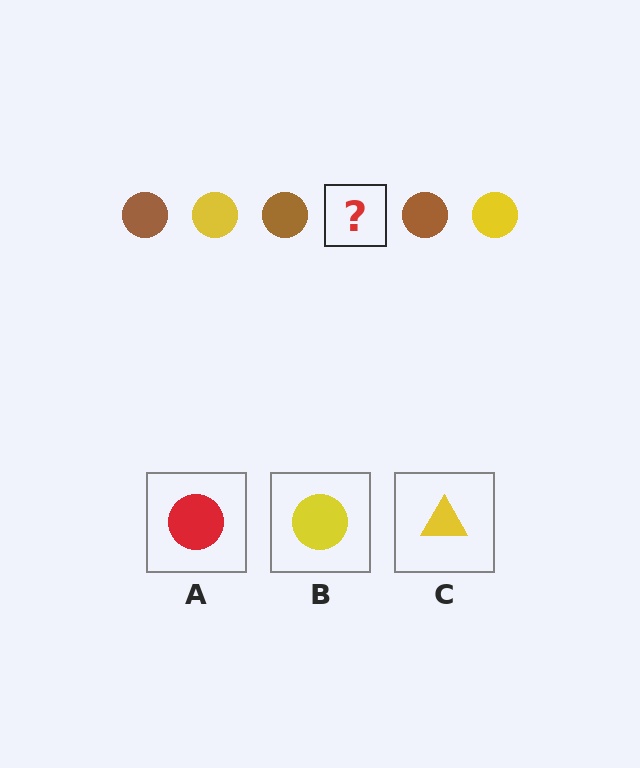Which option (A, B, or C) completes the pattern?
B.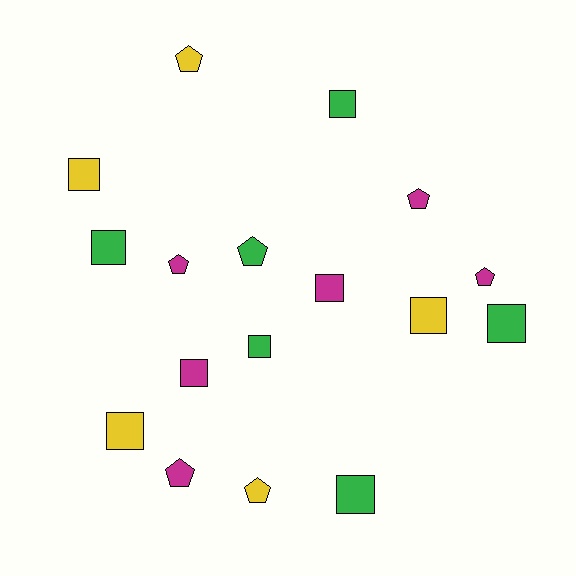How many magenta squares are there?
There are 2 magenta squares.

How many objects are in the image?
There are 17 objects.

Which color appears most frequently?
Green, with 6 objects.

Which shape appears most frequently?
Square, with 10 objects.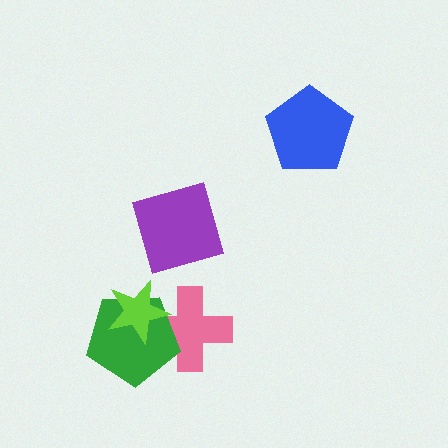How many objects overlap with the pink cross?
2 objects overlap with the pink cross.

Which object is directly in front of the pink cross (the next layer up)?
The green pentagon is directly in front of the pink cross.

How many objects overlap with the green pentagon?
2 objects overlap with the green pentagon.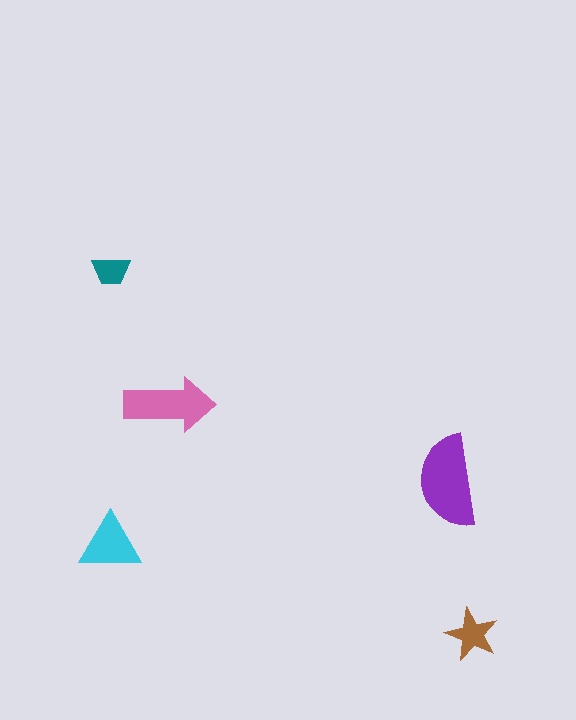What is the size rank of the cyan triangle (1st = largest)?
3rd.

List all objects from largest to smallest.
The purple semicircle, the pink arrow, the cyan triangle, the brown star, the teal trapezoid.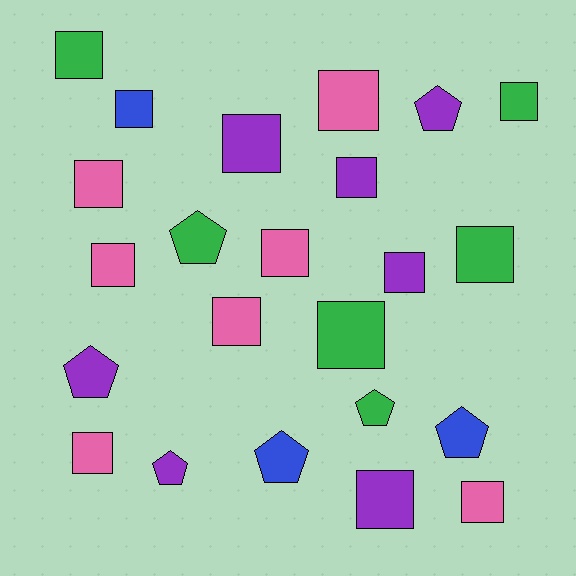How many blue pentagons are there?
There are 2 blue pentagons.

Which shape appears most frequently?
Square, with 16 objects.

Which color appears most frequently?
Pink, with 7 objects.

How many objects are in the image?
There are 23 objects.